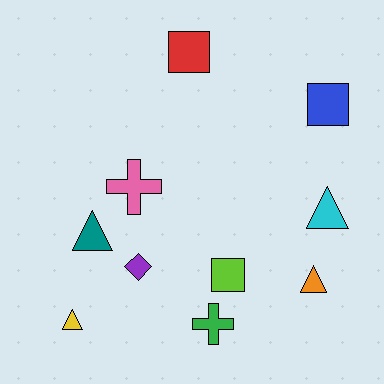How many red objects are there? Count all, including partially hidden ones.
There is 1 red object.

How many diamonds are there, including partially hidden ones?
There is 1 diamond.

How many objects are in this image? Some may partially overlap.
There are 10 objects.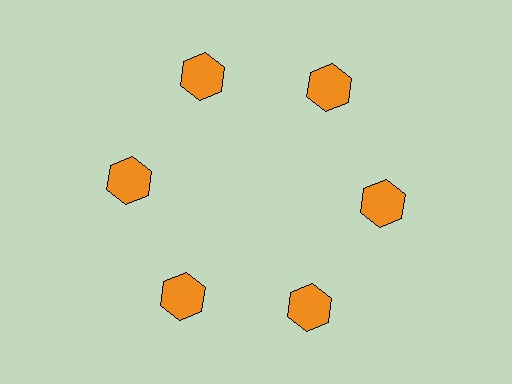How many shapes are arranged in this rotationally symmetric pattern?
There are 6 shapes, arranged in 6 groups of 1.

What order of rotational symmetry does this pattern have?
This pattern has 6-fold rotational symmetry.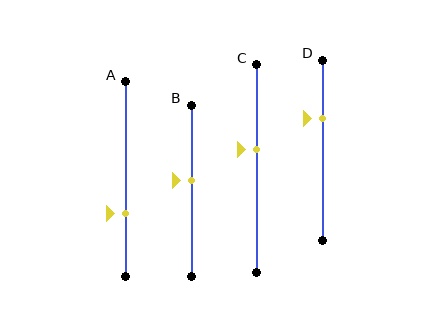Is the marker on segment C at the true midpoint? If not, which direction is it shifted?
No, the marker on segment C is shifted upward by about 9% of the segment length.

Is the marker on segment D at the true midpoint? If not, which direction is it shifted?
No, the marker on segment D is shifted upward by about 18% of the segment length.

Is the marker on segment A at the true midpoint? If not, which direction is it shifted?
No, the marker on segment A is shifted downward by about 18% of the segment length.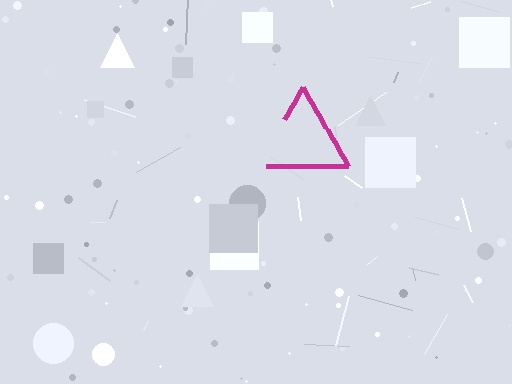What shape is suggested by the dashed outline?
The dashed outline suggests a triangle.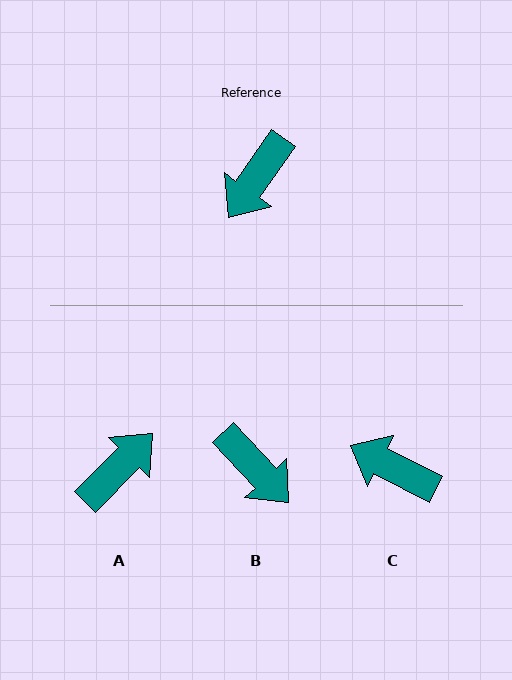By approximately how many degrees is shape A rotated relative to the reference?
Approximately 171 degrees counter-clockwise.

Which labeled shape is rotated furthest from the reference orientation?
A, about 171 degrees away.